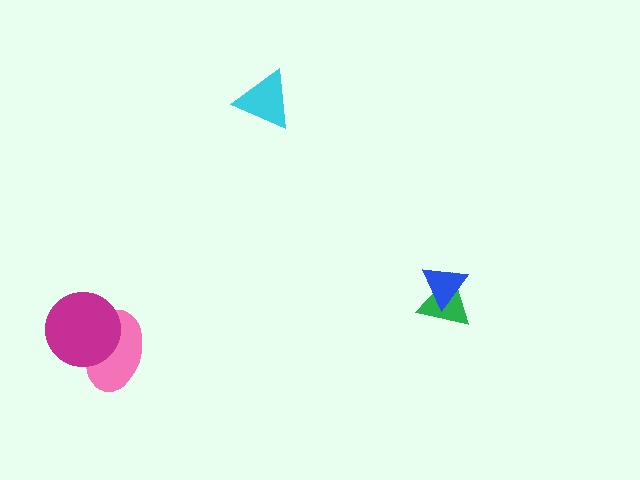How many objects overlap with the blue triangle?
1 object overlaps with the blue triangle.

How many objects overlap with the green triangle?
1 object overlaps with the green triangle.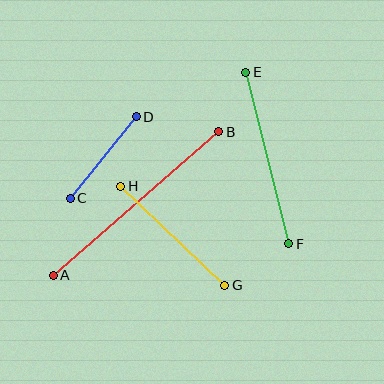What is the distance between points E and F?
The distance is approximately 177 pixels.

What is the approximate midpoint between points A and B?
The midpoint is at approximately (136, 203) pixels.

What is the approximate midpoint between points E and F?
The midpoint is at approximately (267, 158) pixels.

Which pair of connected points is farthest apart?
Points A and B are farthest apart.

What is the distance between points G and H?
The distance is approximately 144 pixels.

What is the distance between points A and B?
The distance is approximately 219 pixels.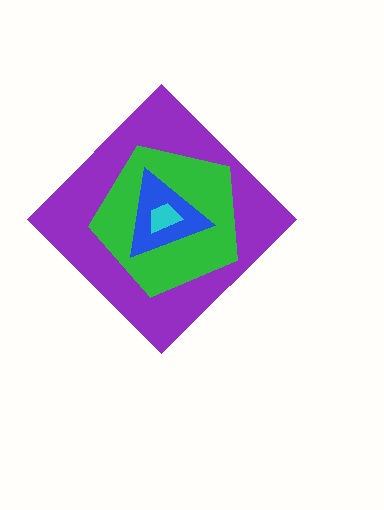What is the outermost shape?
The purple diamond.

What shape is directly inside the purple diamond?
The green pentagon.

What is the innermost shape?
The cyan trapezoid.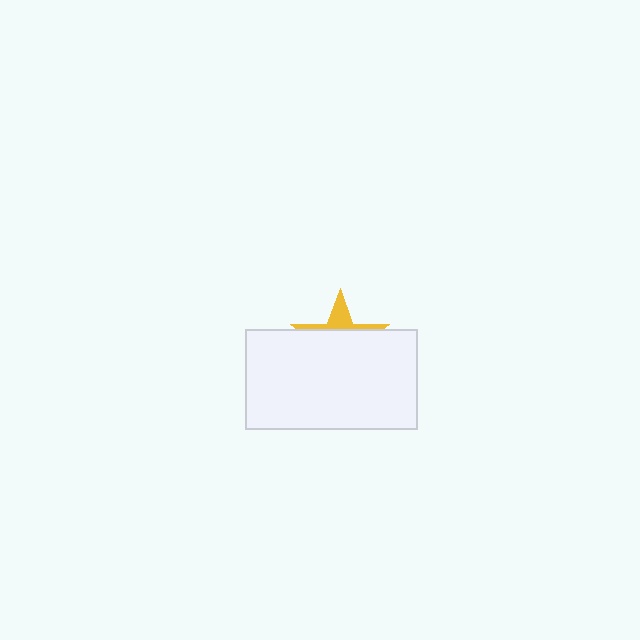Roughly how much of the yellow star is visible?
A small part of it is visible (roughly 31%).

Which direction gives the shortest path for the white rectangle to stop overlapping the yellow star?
Moving down gives the shortest separation.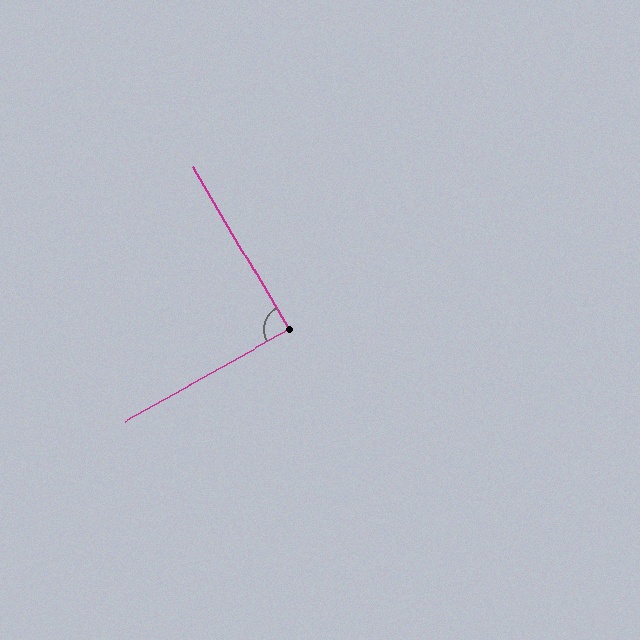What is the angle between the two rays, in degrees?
Approximately 89 degrees.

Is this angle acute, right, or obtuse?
It is approximately a right angle.